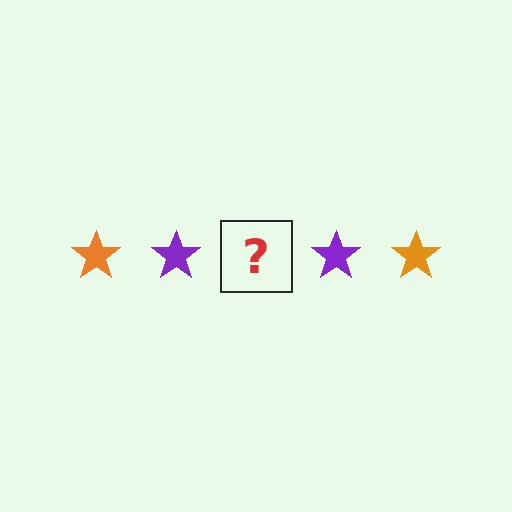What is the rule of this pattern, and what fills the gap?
The rule is that the pattern cycles through orange, purple stars. The gap should be filled with an orange star.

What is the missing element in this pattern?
The missing element is an orange star.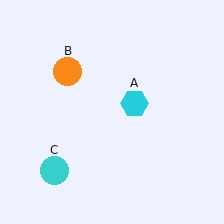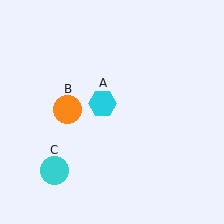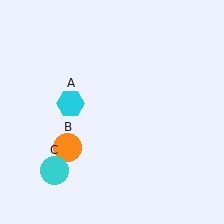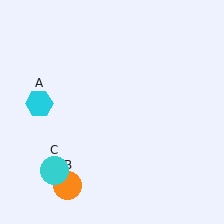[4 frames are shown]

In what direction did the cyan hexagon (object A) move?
The cyan hexagon (object A) moved left.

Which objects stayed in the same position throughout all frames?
Cyan circle (object C) remained stationary.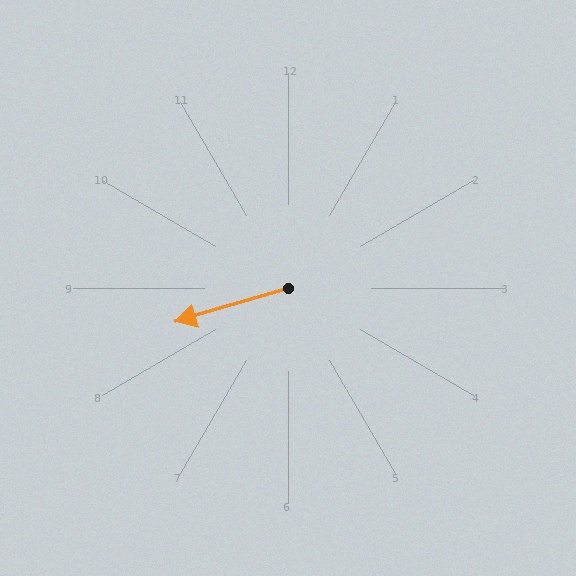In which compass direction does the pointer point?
West.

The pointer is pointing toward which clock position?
Roughly 8 o'clock.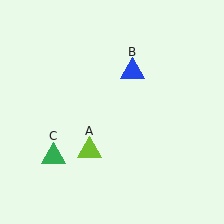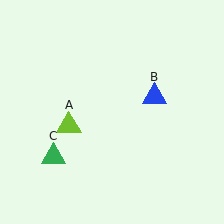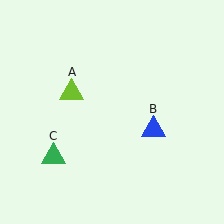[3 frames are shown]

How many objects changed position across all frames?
2 objects changed position: lime triangle (object A), blue triangle (object B).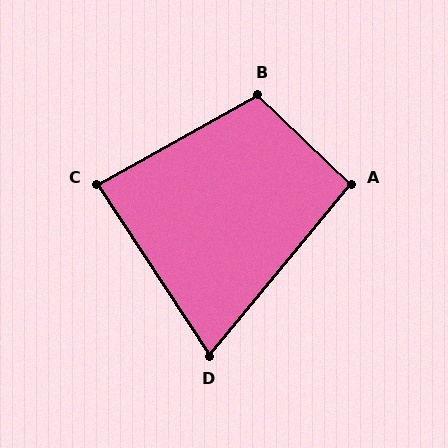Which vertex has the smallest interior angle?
D, at approximately 73 degrees.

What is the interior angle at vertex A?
Approximately 94 degrees (approximately right).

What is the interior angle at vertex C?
Approximately 86 degrees (approximately right).